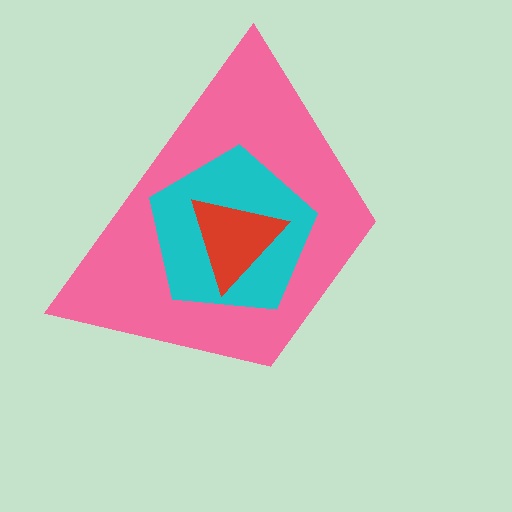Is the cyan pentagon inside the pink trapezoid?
Yes.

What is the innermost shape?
The red triangle.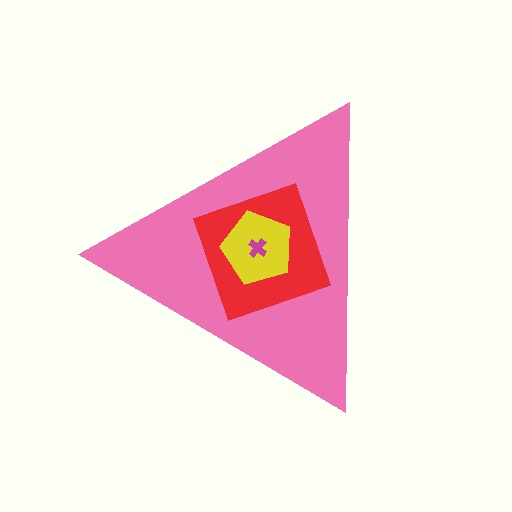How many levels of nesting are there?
4.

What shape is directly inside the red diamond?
The yellow pentagon.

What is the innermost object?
The magenta cross.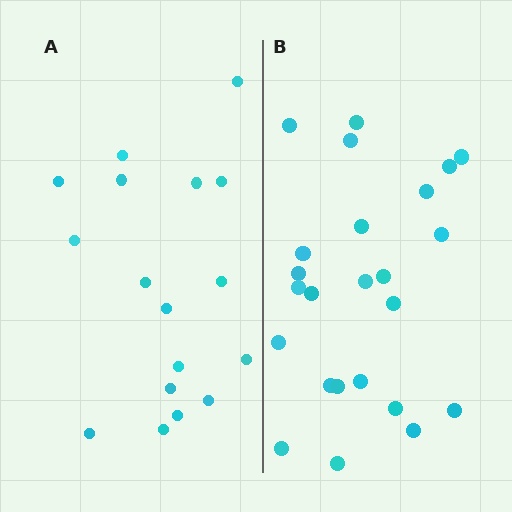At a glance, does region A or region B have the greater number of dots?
Region B (the right region) has more dots.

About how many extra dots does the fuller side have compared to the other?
Region B has roughly 8 or so more dots than region A.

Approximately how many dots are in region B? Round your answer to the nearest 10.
About 20 dots. (The exact count is 24, which rounds to 20.)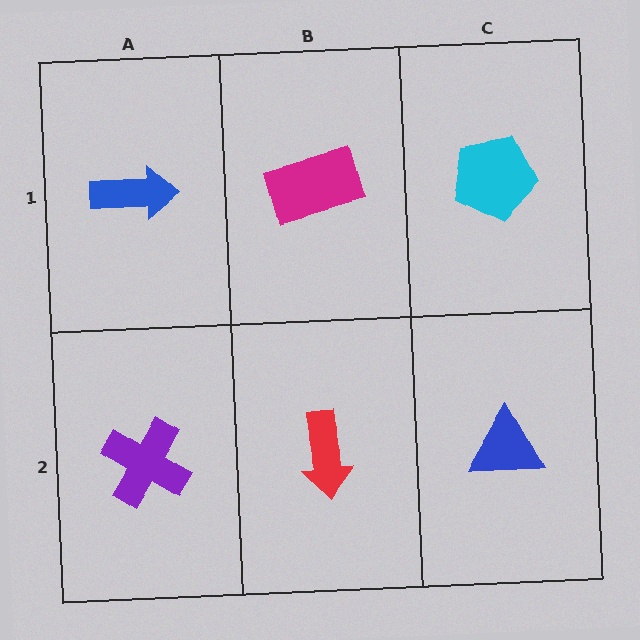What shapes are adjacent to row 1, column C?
A blue triangle (row 2, column C), a magenta rectangle (row 1, column B).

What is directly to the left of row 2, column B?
A purple cross.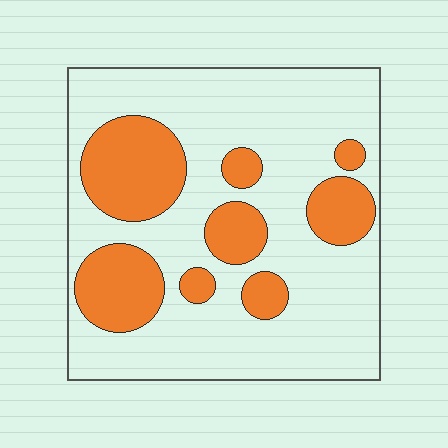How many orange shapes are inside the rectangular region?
8.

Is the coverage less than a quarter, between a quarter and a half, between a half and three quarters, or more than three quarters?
Between a quarter and a half.